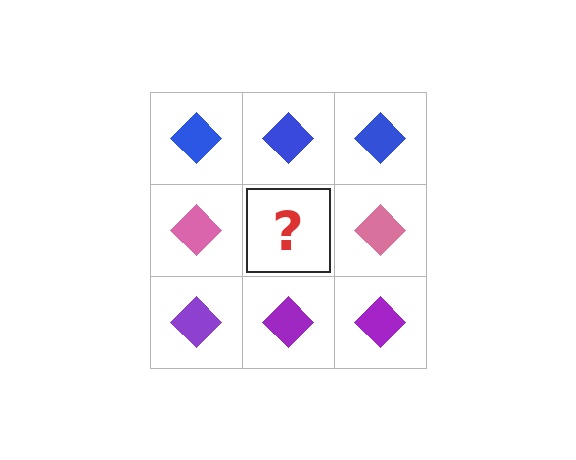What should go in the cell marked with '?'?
The missing cell should contain a pink diamond.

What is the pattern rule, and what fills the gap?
The rule is that each row has a consistent color. The gap should be filled with a pink diamond.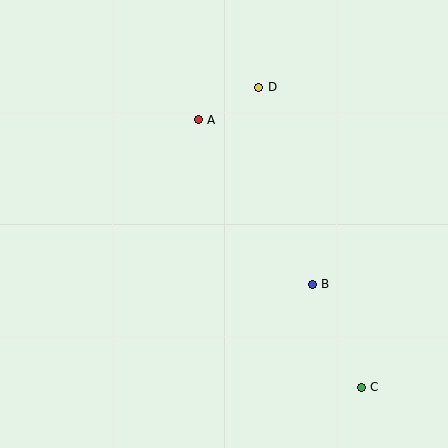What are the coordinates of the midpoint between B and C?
The midpoint between B and C is at (337, 336).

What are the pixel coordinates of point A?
Point A is at (198, 120).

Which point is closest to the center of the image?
Point B at (312, 284) is closest to the center.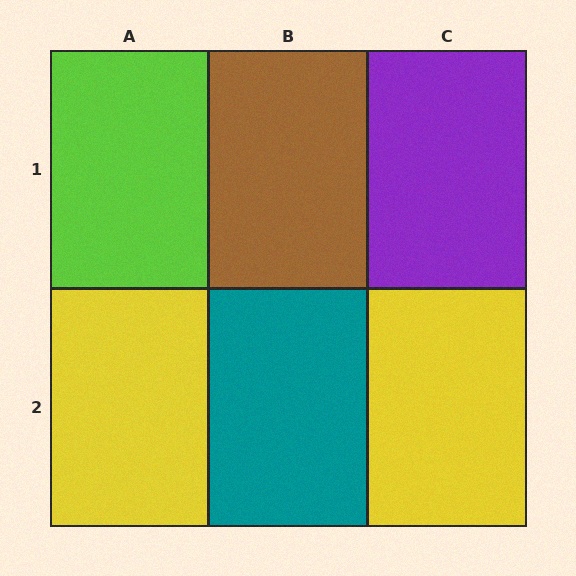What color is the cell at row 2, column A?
Yellow.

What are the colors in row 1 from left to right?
Lime, brown, purple.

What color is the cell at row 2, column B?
Teal.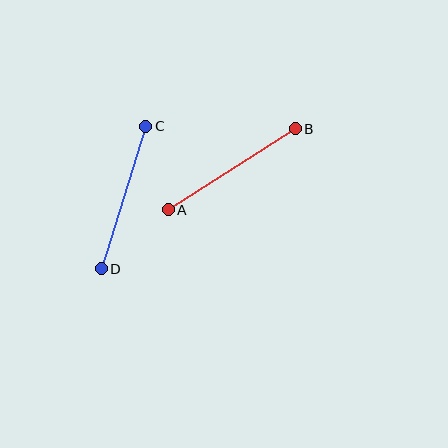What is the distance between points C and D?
The distance is approximately 150 pixels.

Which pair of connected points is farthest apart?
Points A and B are farthest apart.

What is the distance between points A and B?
The distance is approximately 151 pixels.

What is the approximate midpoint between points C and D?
The midpoint is at approximately (124, 197) pixels.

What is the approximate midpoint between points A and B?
The midpoint is at approximately (232, 169) pixels.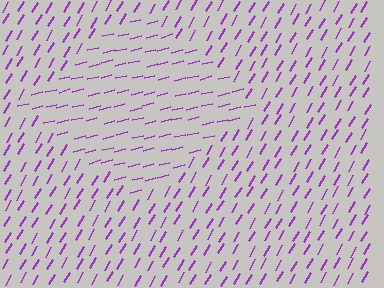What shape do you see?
I see a diamond.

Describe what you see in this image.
The image is filled with small purple line segments. A diamond region in the image has lines oriented differently from the surrounding lines, creating a visible texture boundary.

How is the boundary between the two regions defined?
The boundary is defined purely by a change in line orientation (approximately 45 degrees difference). All lines are the same color and thickness.